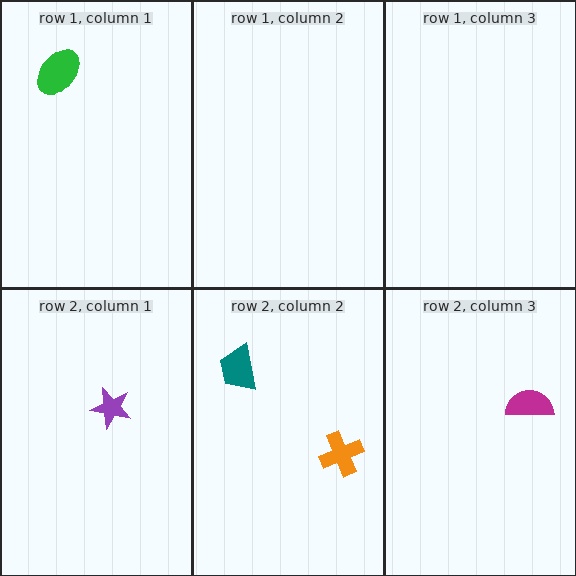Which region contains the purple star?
The row 2, column 1 region.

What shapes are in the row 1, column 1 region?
The green ellipse.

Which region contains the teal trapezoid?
The row 2, column 2 region.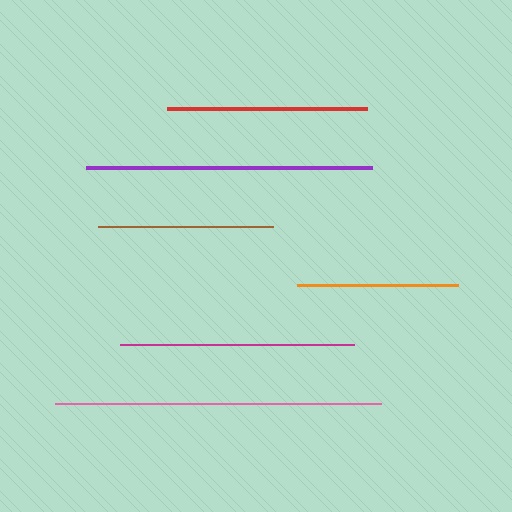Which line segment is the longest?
The pink line is the longest at approximately 326 pixels.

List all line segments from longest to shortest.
From longest to shortest: pink, purple, magenta, red, brown, orange.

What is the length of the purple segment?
The purple segment is approximately 286 pixels long.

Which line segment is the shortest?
The orange line is the shortest at approximately 161 pixels.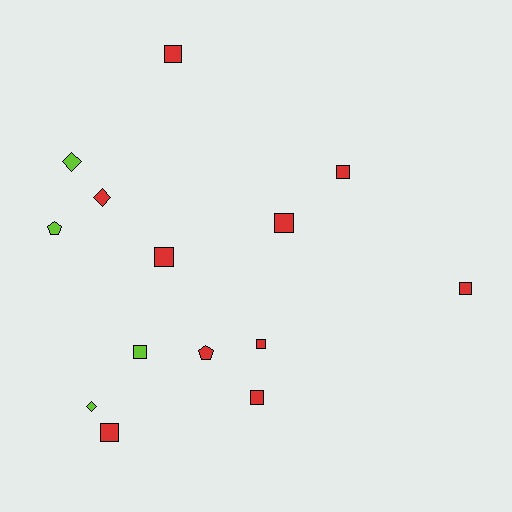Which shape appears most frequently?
Square, with 9 objects.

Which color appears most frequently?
Red, with 10 objects.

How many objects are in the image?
There are 14 objects.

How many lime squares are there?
There is 1 lime square.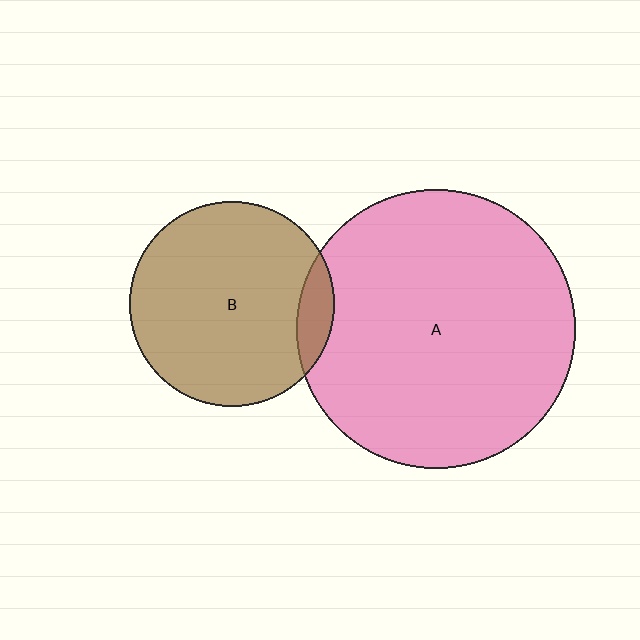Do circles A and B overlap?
Yes.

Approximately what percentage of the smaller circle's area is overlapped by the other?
Approximately 10%.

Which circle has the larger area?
Circle A (pink).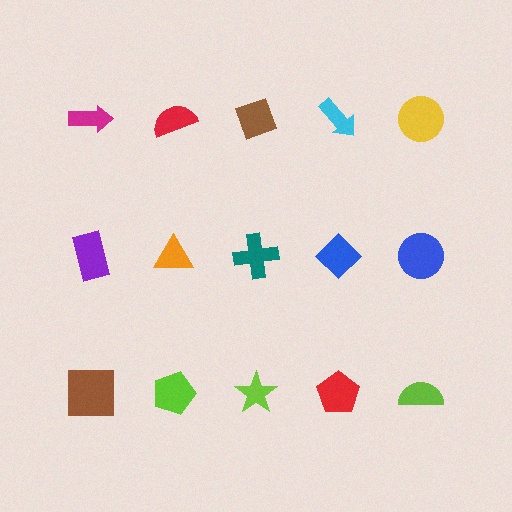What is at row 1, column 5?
A yellow circle.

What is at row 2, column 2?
An orange triangle.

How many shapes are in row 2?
5 shapes.